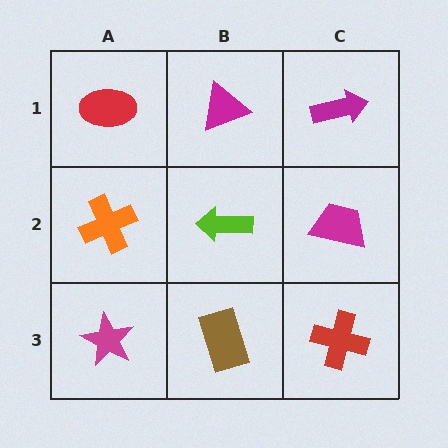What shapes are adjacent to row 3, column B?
A lime arrow (row 2, column B), a magenta star (row 3, column A), a red cross (row 3, column C).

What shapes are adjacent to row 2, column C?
A magenta arrow (row 1, column C), a red cross (row 3, column C), a lime arrow (row 2, column B).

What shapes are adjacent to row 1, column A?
An orange cross (row 2, column A), a magenta triangle (row 1, column B).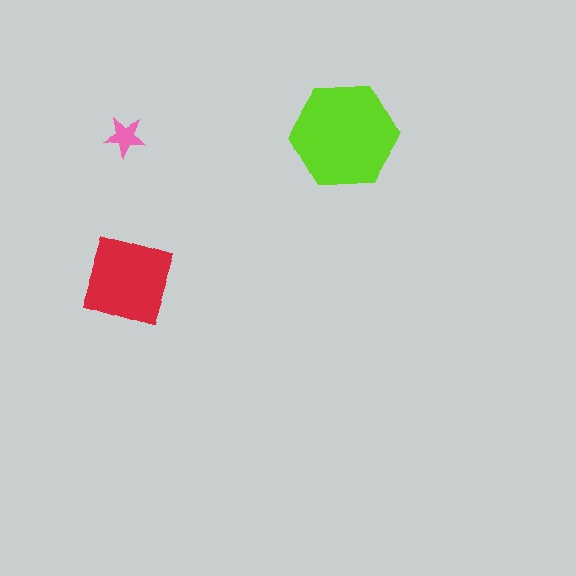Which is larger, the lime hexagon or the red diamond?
The lime hexagon.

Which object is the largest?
The lime hexagon.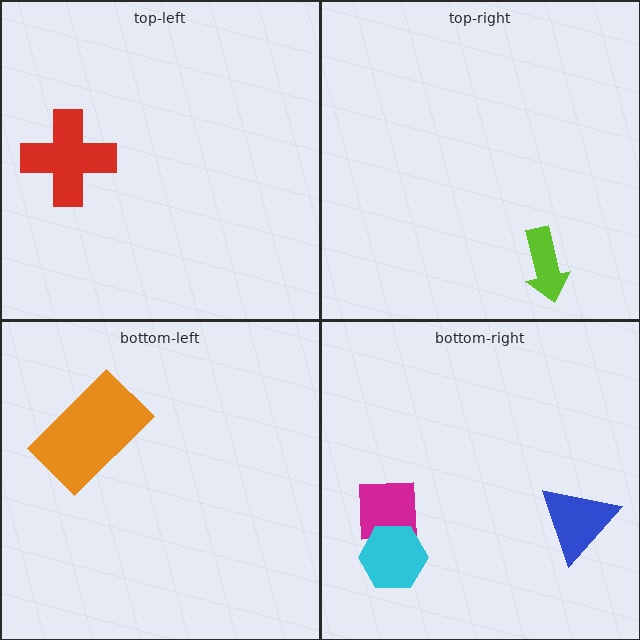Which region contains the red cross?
The top-left region.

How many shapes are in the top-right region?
1.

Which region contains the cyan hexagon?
The bottom-right region.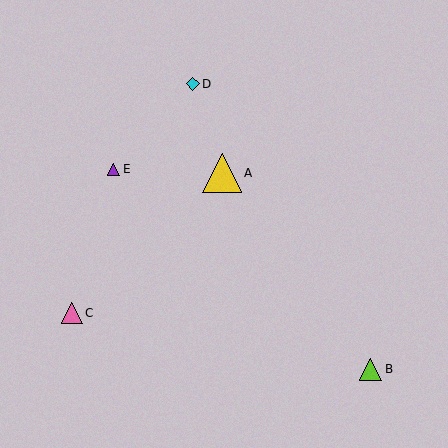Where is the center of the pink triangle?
The center of the pink triangle is at (72, 313).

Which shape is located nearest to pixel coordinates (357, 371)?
The lime triangle (labeled B) at (370, 369) is nearest to that location.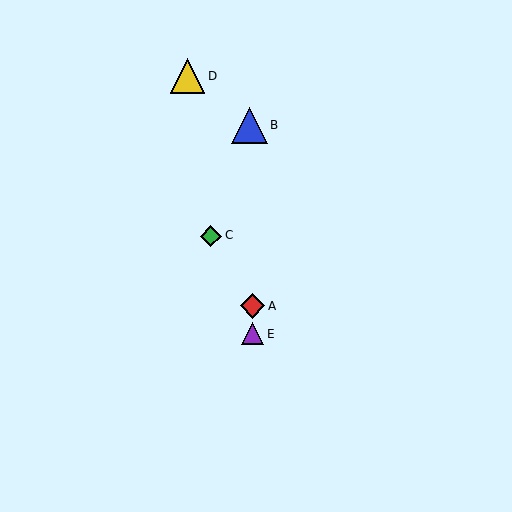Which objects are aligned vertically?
Objects A, B, E are aligned vertically.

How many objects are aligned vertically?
3 objects (A, B, E) are aligned vertically.